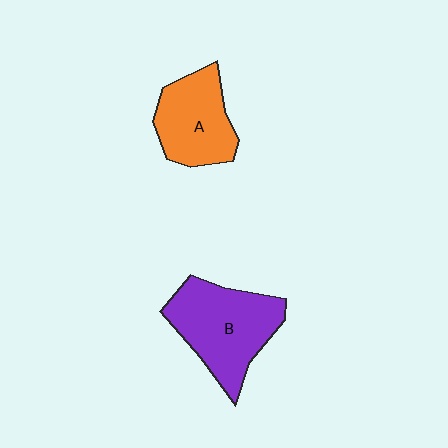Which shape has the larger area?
Shape B (purple).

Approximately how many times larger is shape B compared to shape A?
Approximately 1.3 times.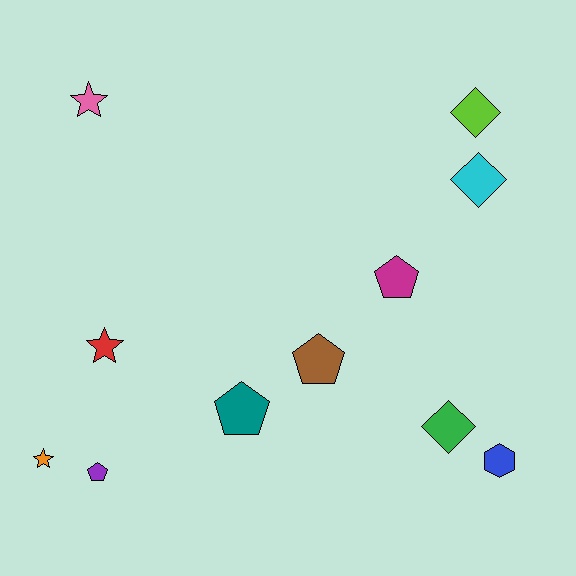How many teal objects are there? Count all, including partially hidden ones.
There is 1 teal object.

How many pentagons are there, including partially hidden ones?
There are 4 pentagons.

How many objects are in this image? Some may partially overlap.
There are 11 objects.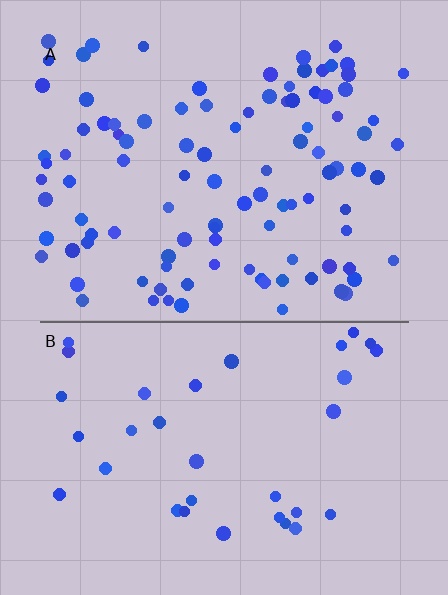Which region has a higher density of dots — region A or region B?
A (the top).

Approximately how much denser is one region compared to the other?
Approximately 3.0× — region A over region B.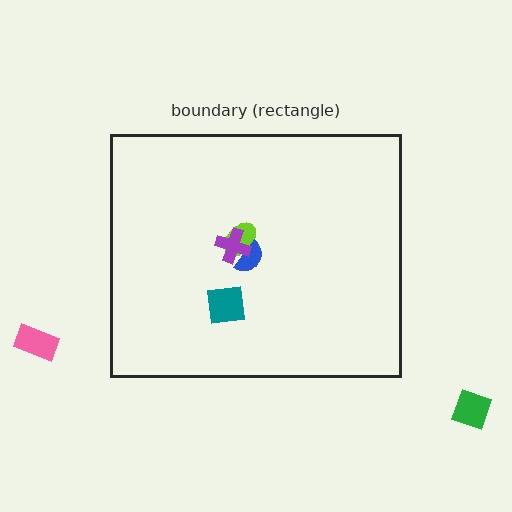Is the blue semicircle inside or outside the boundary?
Inside.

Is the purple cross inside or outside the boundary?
Inside.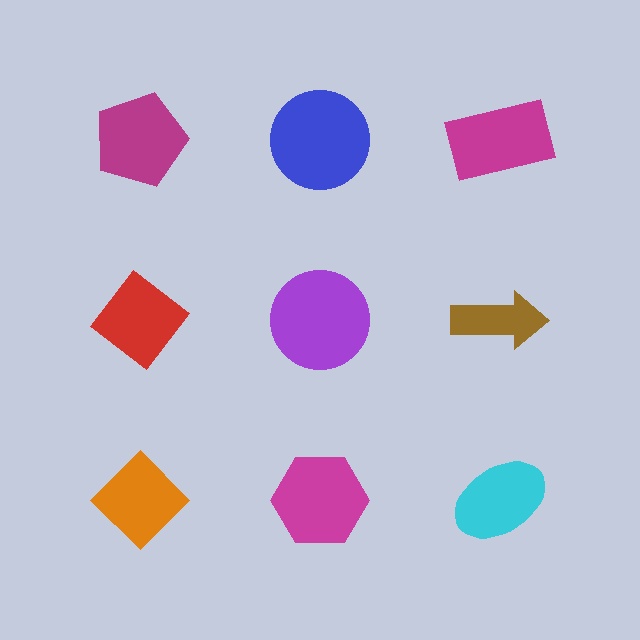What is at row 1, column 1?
A magenta pentagon.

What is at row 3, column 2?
A magenta hexagon.